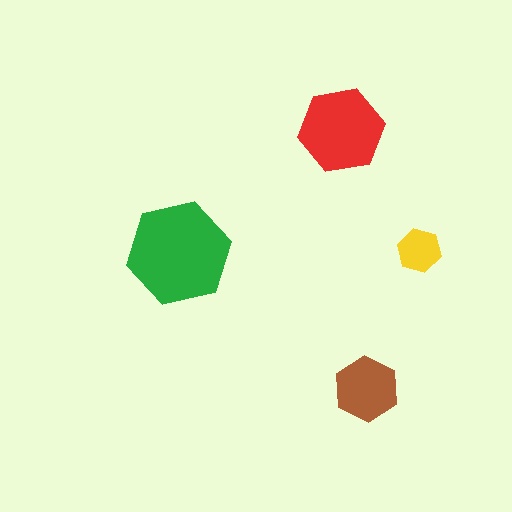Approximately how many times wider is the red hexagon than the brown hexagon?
About 1.5 times wider.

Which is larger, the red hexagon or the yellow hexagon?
The red one.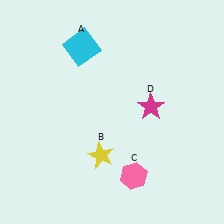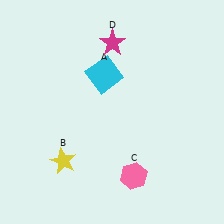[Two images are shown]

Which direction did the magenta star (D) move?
The magenta star (D) moved up.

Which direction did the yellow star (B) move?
The yellow star (B) moved left.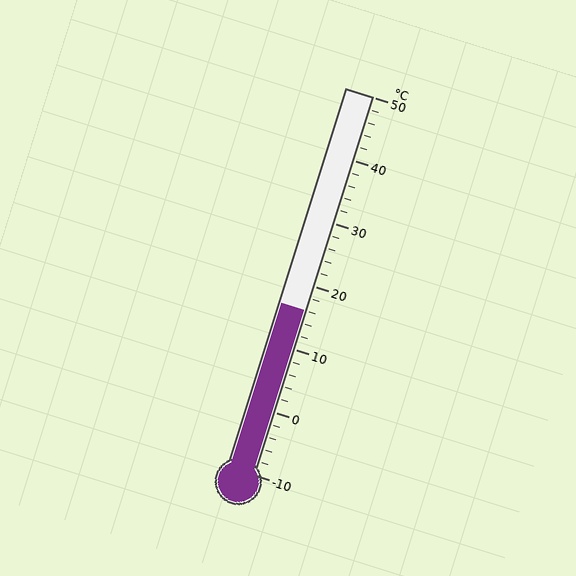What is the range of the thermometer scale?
The thermometer scale ranges from -10°C to 50°C.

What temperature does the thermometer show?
The thermometer shows approximately 16°C.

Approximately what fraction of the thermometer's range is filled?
The thermometer is filled to approximately 45% of its range.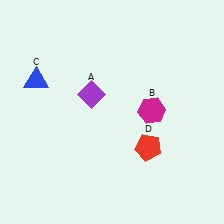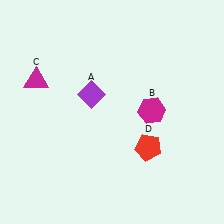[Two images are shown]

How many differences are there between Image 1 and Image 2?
There is 1 difference between the two images.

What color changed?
The triangle (C) changed from blue in Image 1 to magenta in Image 2.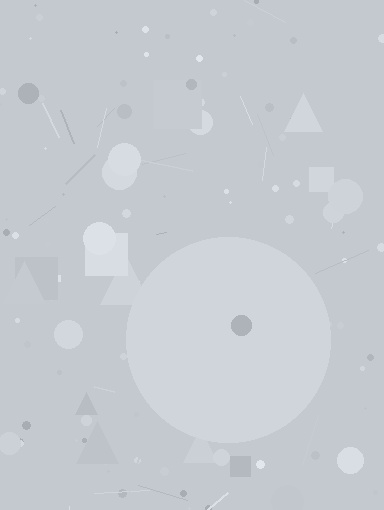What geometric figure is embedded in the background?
A circle is embedded in the background.